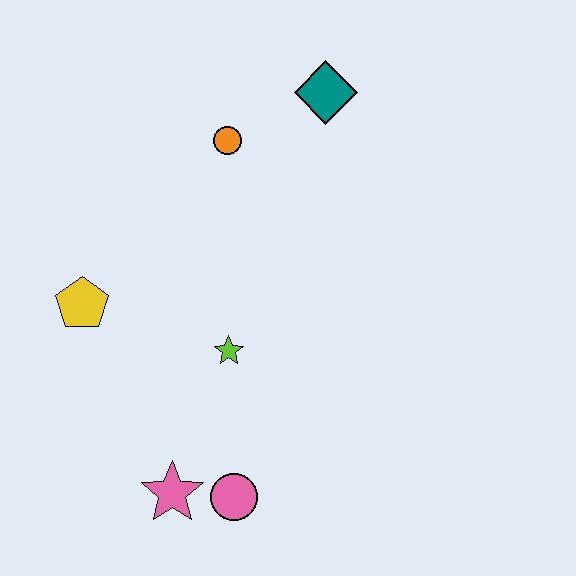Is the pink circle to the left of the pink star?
No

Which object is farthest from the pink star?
The teal diamond is farthest from the pink star.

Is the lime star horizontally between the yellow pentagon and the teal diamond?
Yes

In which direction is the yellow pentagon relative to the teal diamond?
The yellow pentagon is to the left of the teal diamond.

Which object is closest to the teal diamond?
The orange circle is closest to the teal diamond.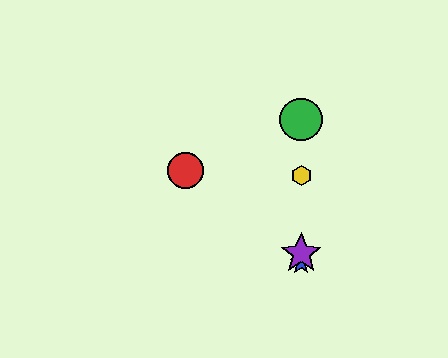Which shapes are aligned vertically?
The blue star, the green circle, the yellow hexagon, the purple star are aligned vertically.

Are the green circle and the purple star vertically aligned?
Yes, both are at x≈301.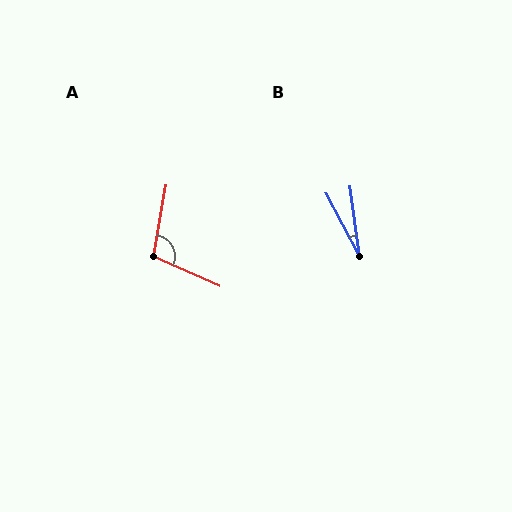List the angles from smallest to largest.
B (20°), A (104°).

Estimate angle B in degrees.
Approximately 20 degrees.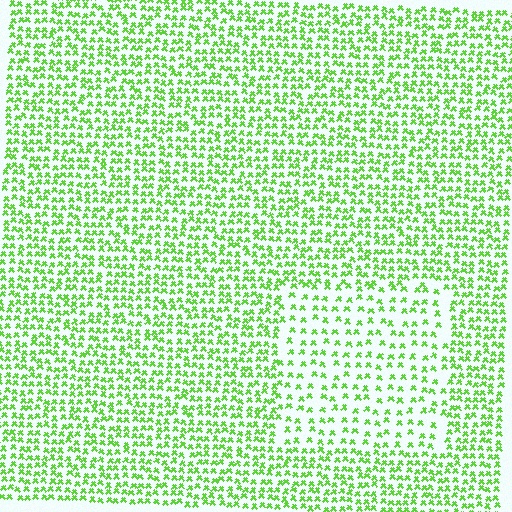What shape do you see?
I see a rectangle.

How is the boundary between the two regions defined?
The boundary is defined by a change in element density (approximately 1.9x ratio). All elements are the same color, size, and shape.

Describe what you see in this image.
The image contains small lime elements arranged at two different densities. A rectangle-shaped region is visible where the elements are less densely packed than the surrounding area.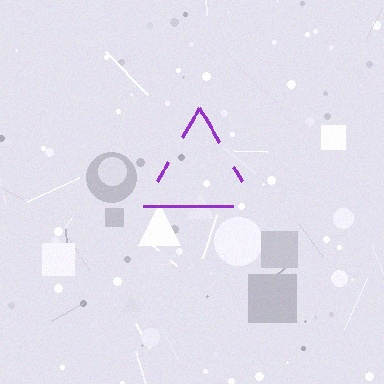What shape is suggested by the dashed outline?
The dashed outline suggests a triangle.